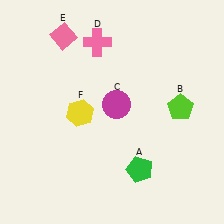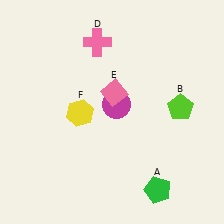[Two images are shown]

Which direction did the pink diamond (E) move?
The pink diamond (E) moved down.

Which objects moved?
The objects that moved are: the green pentagon (A), the pink diamond (E).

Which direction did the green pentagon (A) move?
The green pentagon (A) moved down.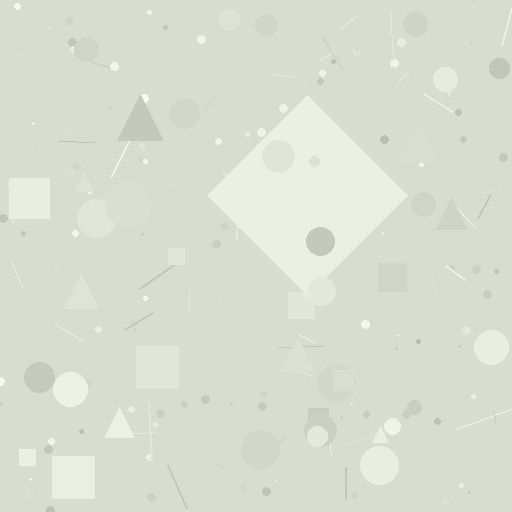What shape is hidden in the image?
A diamond is hidden in the image.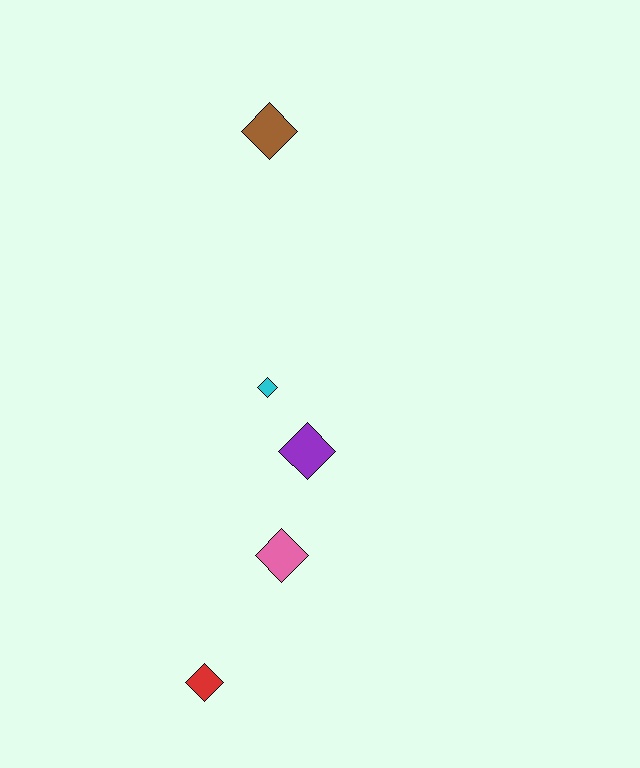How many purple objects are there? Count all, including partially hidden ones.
There is 1 purple object.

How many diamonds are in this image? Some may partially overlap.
There are 5 diamonds.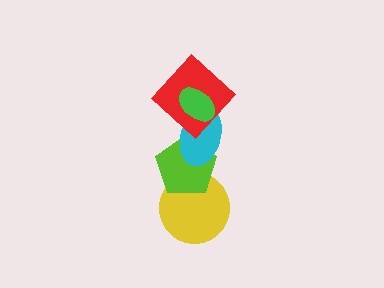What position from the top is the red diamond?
The red diamond is 2nd from the top.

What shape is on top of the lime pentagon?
The cyan ellipse is on top of the lime pentagon.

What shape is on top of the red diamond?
The green ellipse is on top of the red diamond.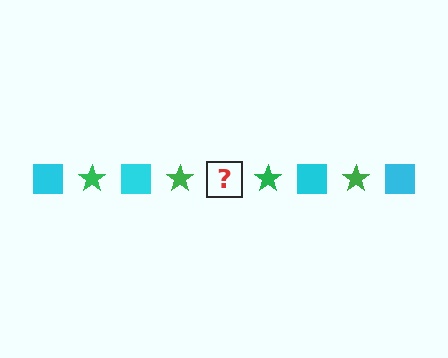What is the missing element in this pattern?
The missing element is a cyan square.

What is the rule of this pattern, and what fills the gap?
The rule is that the pattern alternates between cyan square and green star. The gap should be filled with a cyan square.